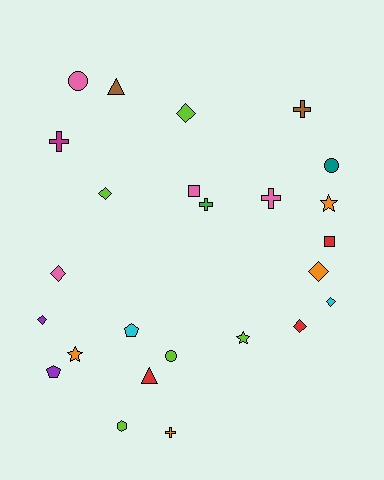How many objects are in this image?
There are 25 objects.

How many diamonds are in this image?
There are 7 diamonds.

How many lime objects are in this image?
There are 5 lime objects.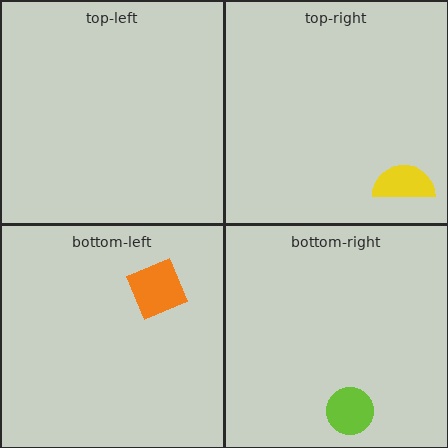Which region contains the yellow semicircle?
The top-right region.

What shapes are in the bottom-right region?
The lime circle.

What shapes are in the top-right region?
The yellow semicircle.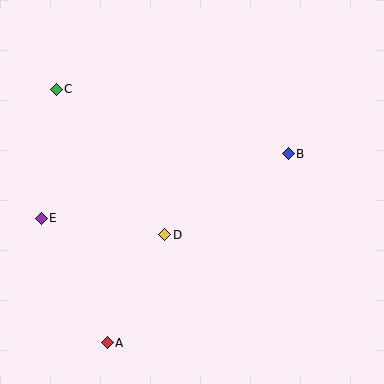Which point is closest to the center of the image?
Point D at (165, 235) is closest to the center.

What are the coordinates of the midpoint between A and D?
The midpoint between A and D is at (136, 289).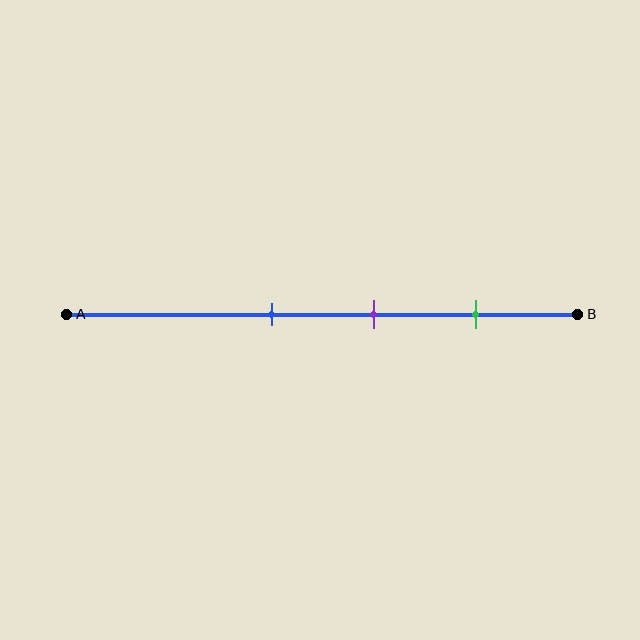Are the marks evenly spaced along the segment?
Yes, the marks are approximately evenly spaced.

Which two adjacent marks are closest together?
The blue and purple marks are the closest adjacent pair.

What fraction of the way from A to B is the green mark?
The green mark is approximately 80% (0.8) of the way from A to B.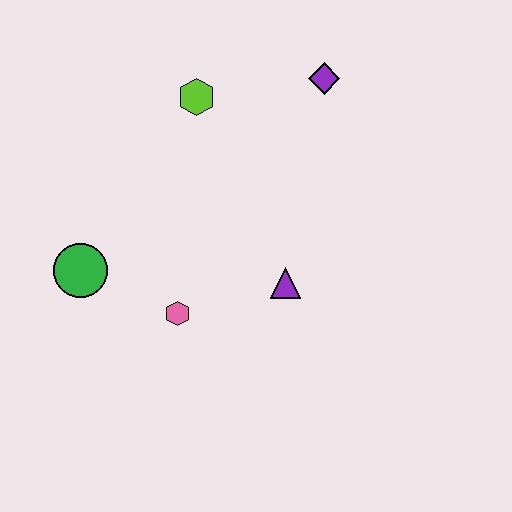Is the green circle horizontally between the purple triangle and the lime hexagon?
No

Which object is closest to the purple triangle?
The pink hexagon is closest to the purple triangle.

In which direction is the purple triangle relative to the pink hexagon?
The purple triangle is to the right of the pink hexagon.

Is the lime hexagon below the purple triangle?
No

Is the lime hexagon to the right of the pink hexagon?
Yes